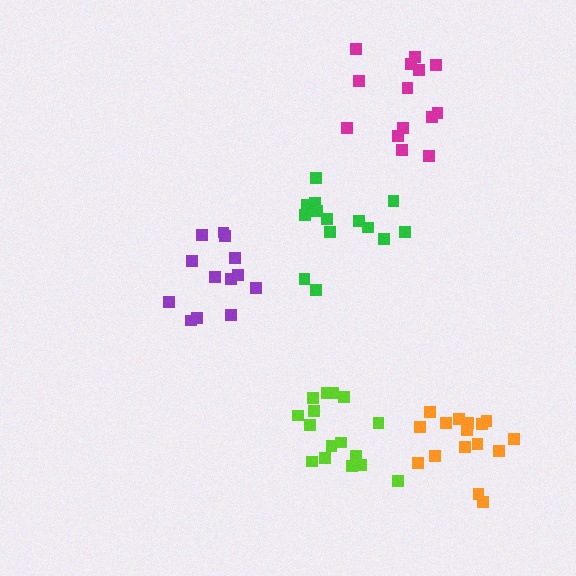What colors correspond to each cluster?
The clusters are colored: lime, green, purple, magenta, orange.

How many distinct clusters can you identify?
There are 5 distinct clusters.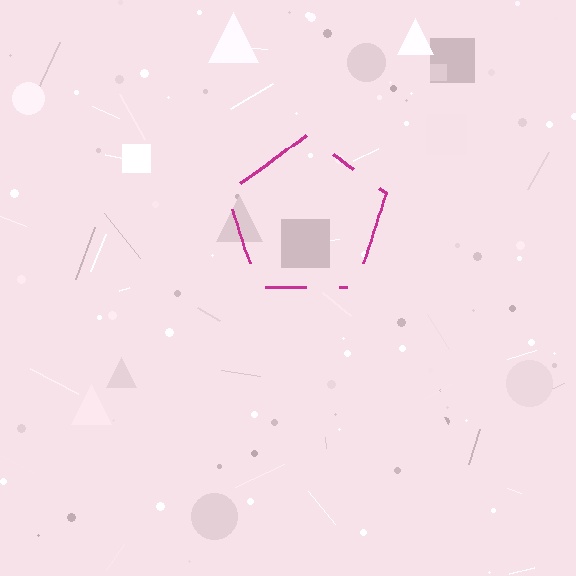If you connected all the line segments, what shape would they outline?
They would outline a pentagon.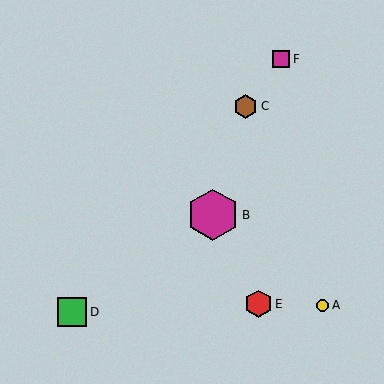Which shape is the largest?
The magenta hexagon (labeled B) is the largest.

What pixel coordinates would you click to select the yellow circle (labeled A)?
Click at (323, 305) to select the yellow circle A.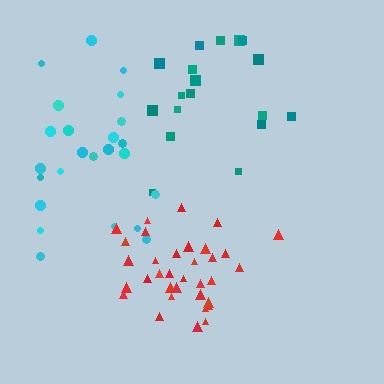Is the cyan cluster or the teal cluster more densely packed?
Cyan.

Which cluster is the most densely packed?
Red.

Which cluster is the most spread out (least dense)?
Teal.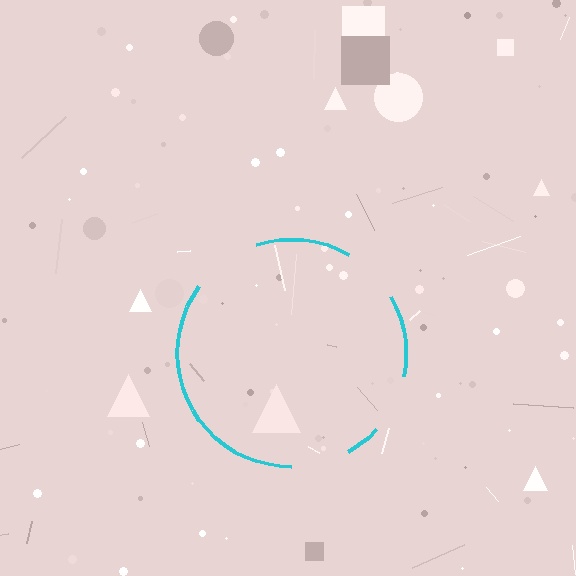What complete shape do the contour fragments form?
The contour fragments form a circle.